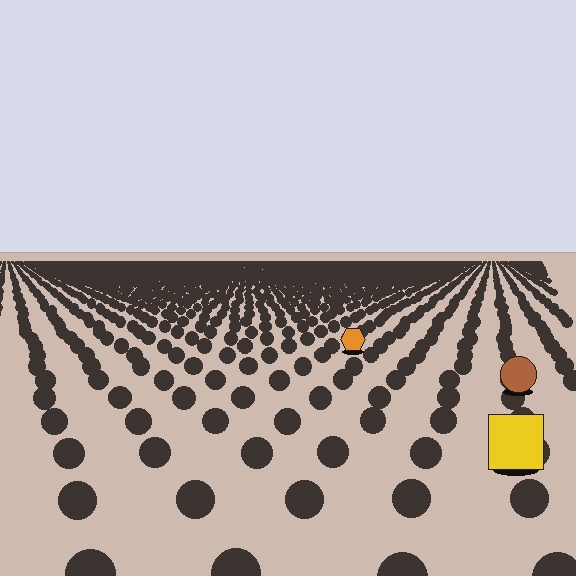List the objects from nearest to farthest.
From nearest to farthest: the yellow square, the brown circle, the orange hexagon.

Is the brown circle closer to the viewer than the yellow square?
No. The yellow square is closer — you can tell from the texture gradient: the ground texture is coarser near it.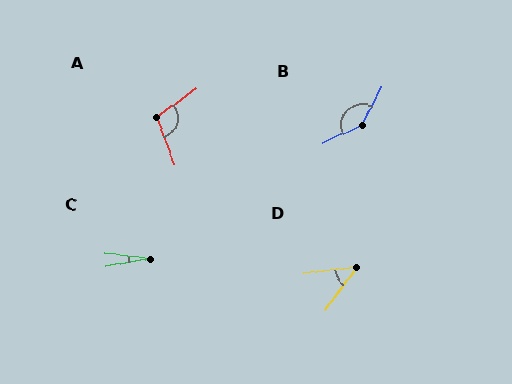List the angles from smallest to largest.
C (16°), D (48°), A (104°), B (143°).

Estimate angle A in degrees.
Approximately 104 degrees.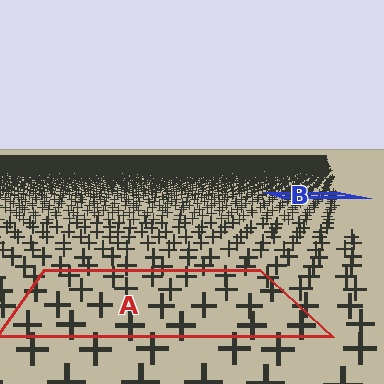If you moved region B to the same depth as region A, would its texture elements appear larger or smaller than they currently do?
They would appear larger. At a closer depth, the same texture elements are projected at a bigger on-screen size.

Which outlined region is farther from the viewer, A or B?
Region B is farther from the viewer — the texture elements inside it appear smaller and more densely packed.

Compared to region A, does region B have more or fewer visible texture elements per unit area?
Region B has more texture elements per unit area — they are packed more densely because it is farther away.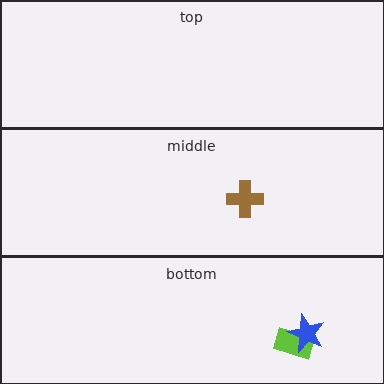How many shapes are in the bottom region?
2.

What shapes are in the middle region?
The brown cross.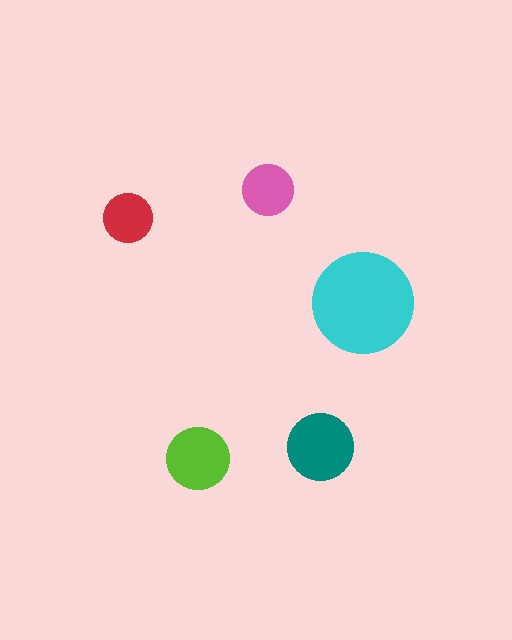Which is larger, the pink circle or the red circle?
The pink one.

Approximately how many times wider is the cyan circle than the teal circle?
About 1.5 times wider.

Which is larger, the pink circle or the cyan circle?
The cyan one.